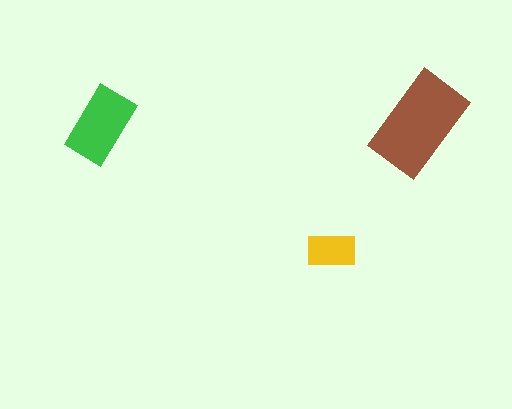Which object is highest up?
The brown rectangle is topmost.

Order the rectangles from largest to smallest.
the brown one, the green one, the yellow one.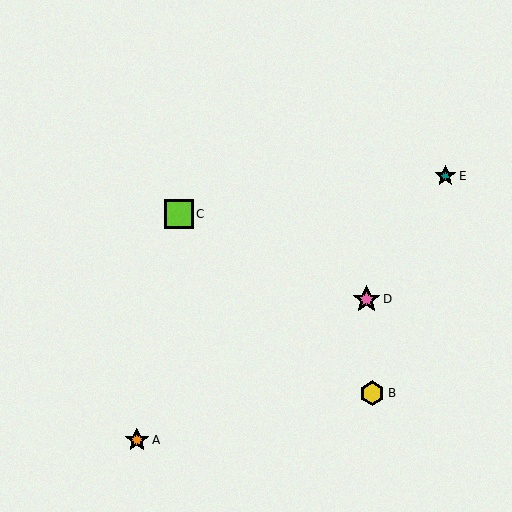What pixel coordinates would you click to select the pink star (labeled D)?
Click at (367, 299) to select the pink star D.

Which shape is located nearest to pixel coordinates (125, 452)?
The orange star (labeled A) at (137, 440) is nearest to that location.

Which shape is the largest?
The lime square (labeled C) is the largest.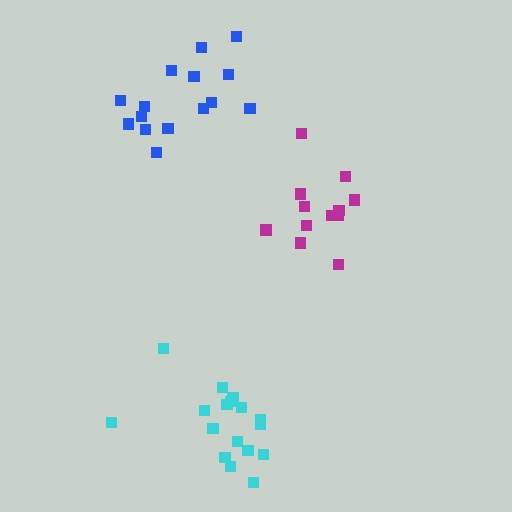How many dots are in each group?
Group 1: 15 dots, Group 2: 12 dots, Group 3: 17 dots (44 total).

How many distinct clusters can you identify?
There are 3 distinct clusters.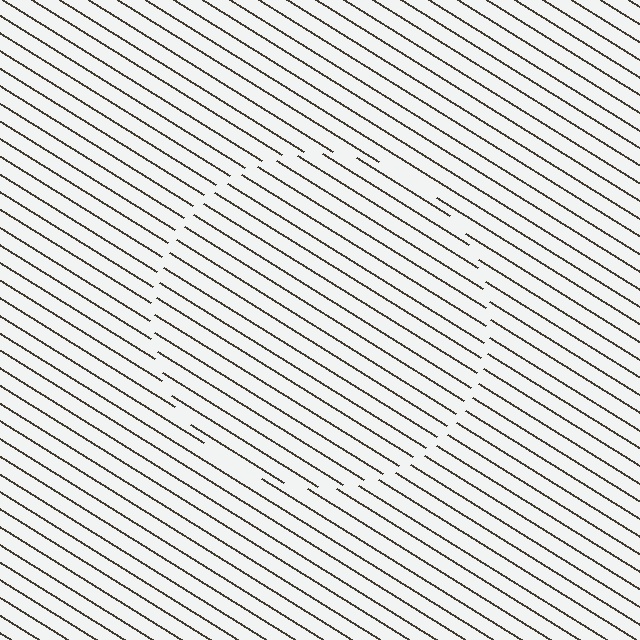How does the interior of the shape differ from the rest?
The interior of the shape contains the same grating, shifted by half a period — the contour is defined by the phase discontinuity where line-ends from the inner and outer gratings abut.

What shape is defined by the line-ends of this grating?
An illusory circle. The interior of the shape contains the same grating, shifted by half a period — the contour is defined by the phase discontinuity where line-ends from the inner and outer gratings abut.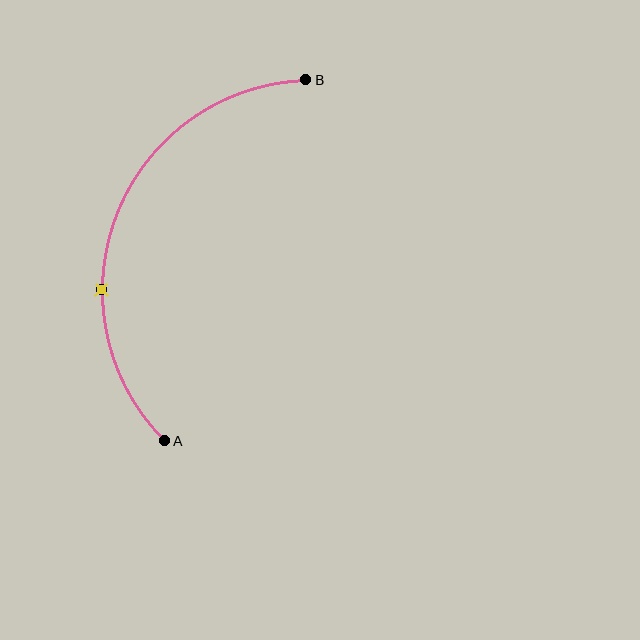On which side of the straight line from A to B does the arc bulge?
The arc bulges to the left of the straight line connecting A and B.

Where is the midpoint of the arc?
The arc midpoint is the point on the curve farthest from the straight line joining A and B. It sits to the left of that line.